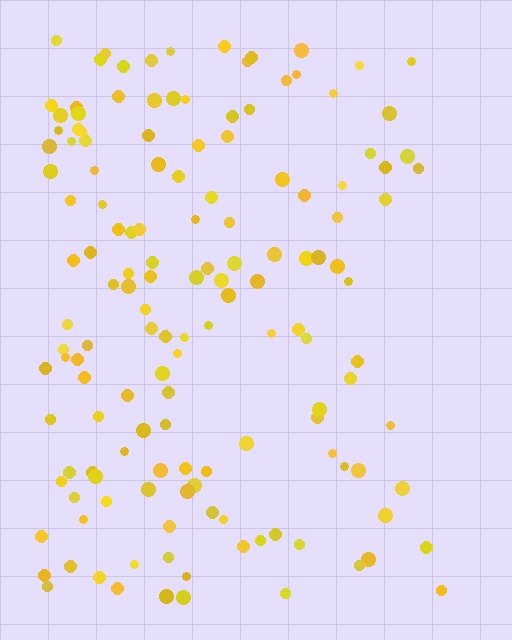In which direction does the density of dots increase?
From right to left, with the left side densest.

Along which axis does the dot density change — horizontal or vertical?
Horizontal.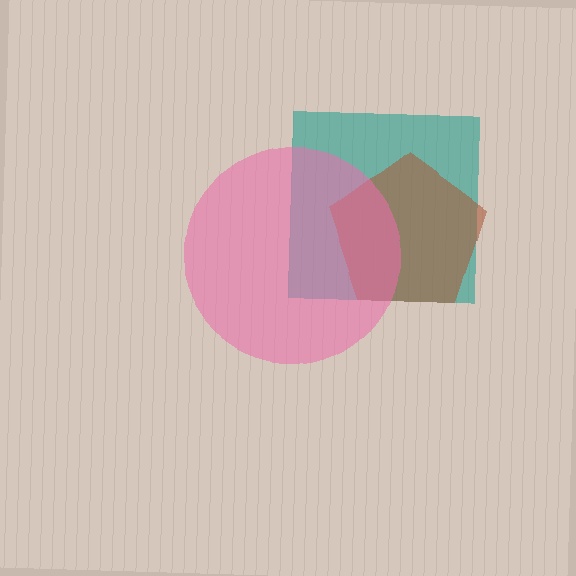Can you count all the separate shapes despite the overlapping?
Yes, there are 3 separate shapes.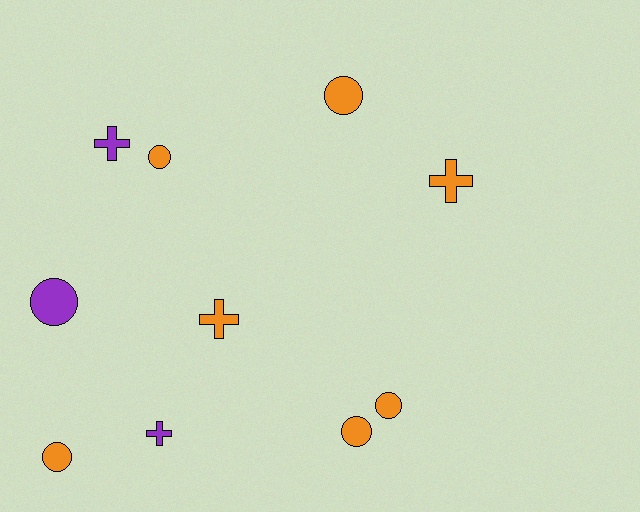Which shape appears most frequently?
Circle, with 6 objects.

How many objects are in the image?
There are 10 objects.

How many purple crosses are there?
There are 2 purple crosses.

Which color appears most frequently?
Orange, with 7 objects.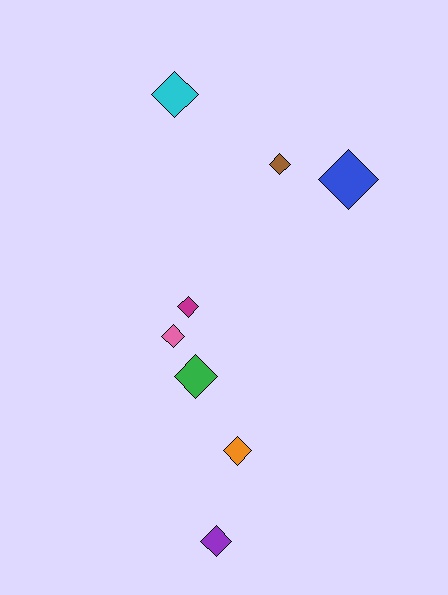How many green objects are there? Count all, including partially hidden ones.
There is 1 green object.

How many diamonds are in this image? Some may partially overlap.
There are 8 diamonds.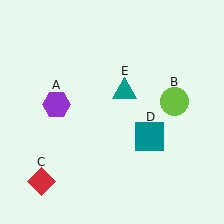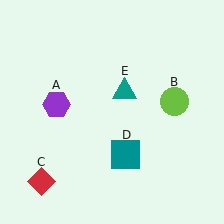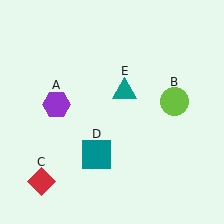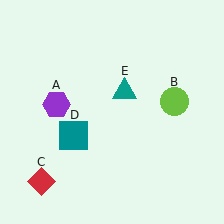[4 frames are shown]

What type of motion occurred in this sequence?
The teal square (object D) rotated clockwise around the center of the scene.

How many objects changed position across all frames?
1 object changed position: teal square (object D).